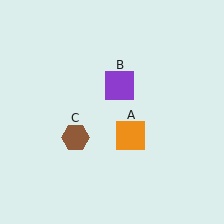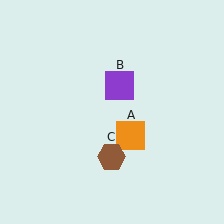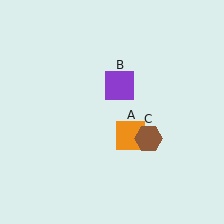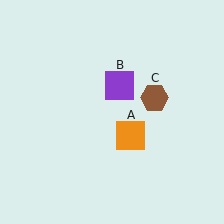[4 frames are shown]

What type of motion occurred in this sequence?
The brown hexagon (object C) rotated counterclockwise around the center of the scene.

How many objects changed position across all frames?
1 object changed position: brown hexagon (object C).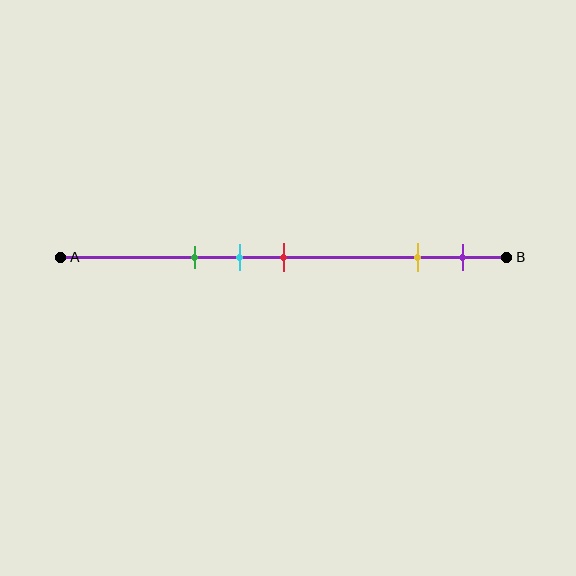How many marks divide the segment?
There are 5 marks dividing the segment.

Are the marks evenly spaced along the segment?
No, the marks are not evenly spaced.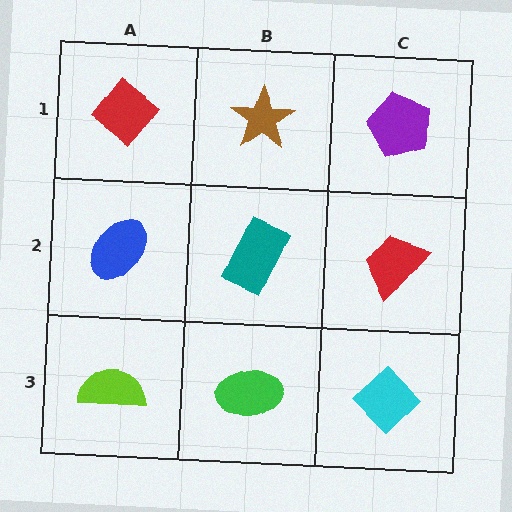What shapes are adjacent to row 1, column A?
A blue ellipse (row 2, column A), a brown star (row 1, column B).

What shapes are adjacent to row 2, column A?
A red diamond (row 1, column A), a lime semicircle (row 3, column A), a teal rectangle (row 2, column B).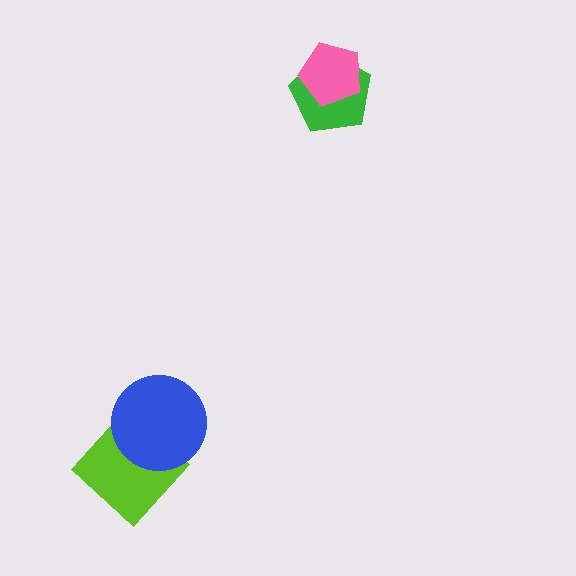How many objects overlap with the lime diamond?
1 object overlaps with the lime diamond.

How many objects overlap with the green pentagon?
1 object overlaps with the green pentagon.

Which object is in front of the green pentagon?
The pink pentagon is in front of the green pentagon.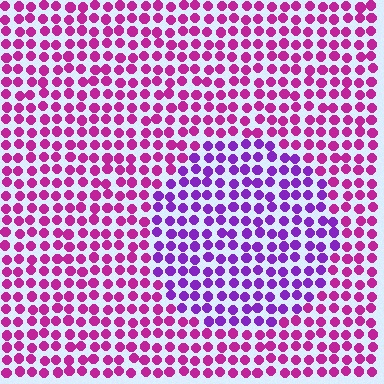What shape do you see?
I see a circle.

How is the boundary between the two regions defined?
The boundary is defined purely by a slight shift in hue (about 37 degrees). Spacing, size, and orientation are identical on both sides.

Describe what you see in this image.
The image is filled with small magenta elements in a uniform arrangement. A circle-shaped region is visible where the elements are tinted to a slightly different hue, forming a subtle color boundary.